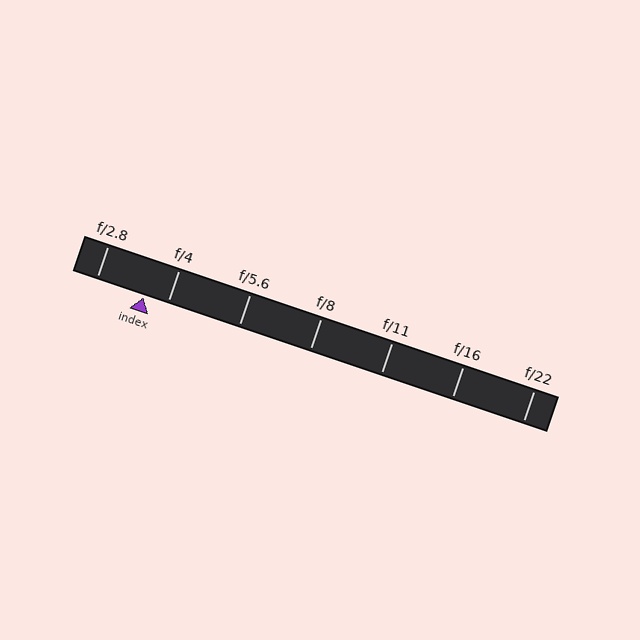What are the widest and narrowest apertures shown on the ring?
The widest aperture shown is f/2.8 and the narrowest is f/22.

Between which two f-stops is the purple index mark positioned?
The index mark is between f/2.8 and f/4.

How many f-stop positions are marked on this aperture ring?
There are 7 f-stop positions marked.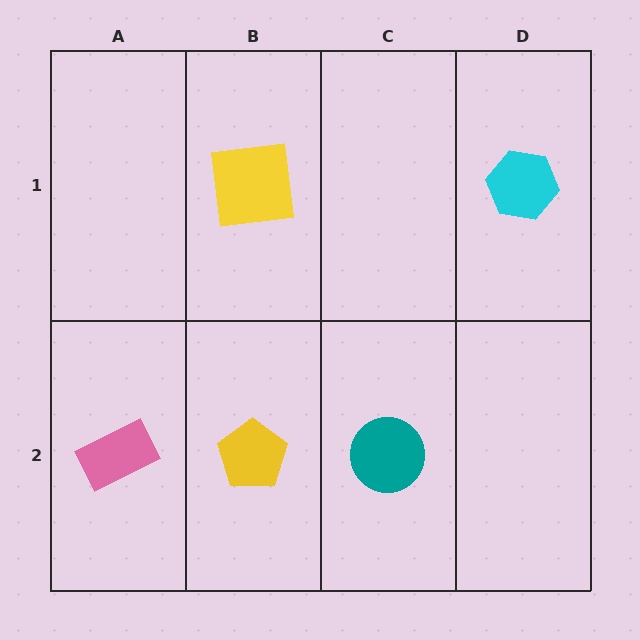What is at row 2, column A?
A pink rectangle.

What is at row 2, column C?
A teal circle.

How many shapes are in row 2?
3 shapes.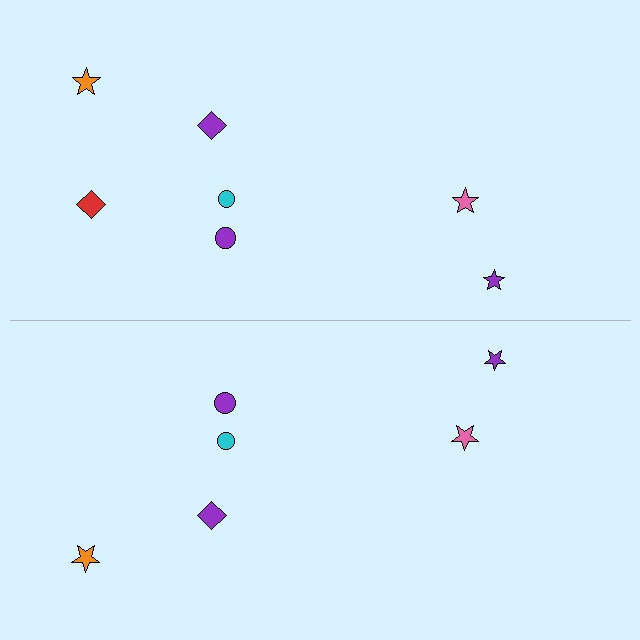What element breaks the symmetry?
A red diamond is missing from the bottom side.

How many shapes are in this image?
There are 13 shapes in this image.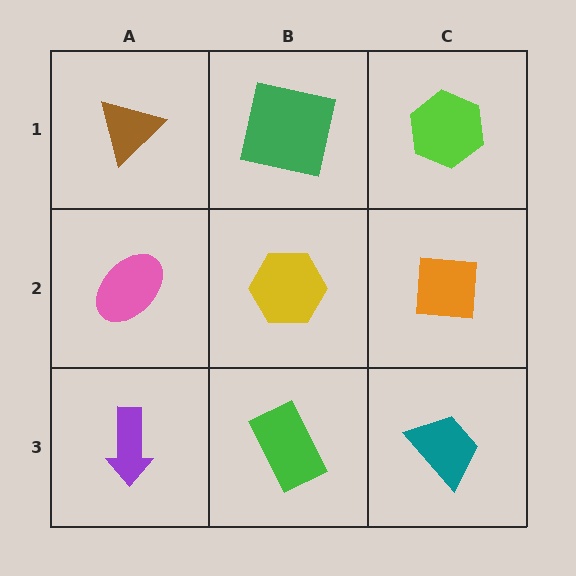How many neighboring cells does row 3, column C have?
2.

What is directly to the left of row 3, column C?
A green rectangle.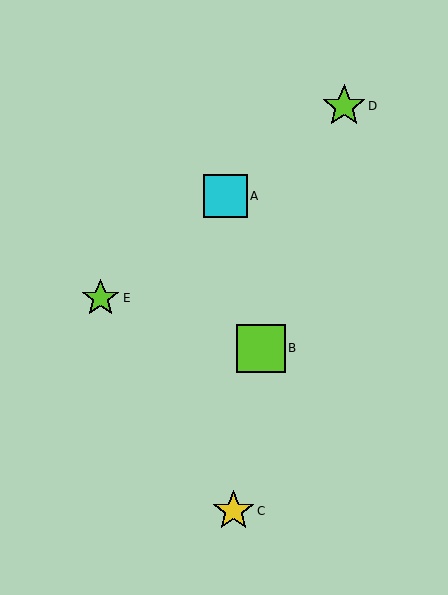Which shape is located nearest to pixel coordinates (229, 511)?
The yellow star (labeled C) at (234, 511) is nearest to that location.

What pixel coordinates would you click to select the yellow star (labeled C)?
Click at (234, 511) to select the yellow star C.